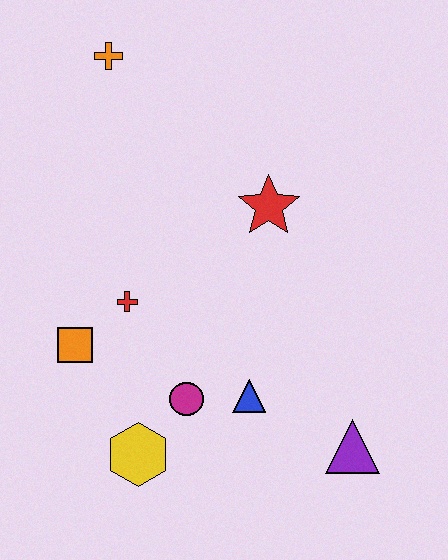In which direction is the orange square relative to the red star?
The orange square is to the left of the red star.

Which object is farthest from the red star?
The yellow hexagon is farthest from the red star.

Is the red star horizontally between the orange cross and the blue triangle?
No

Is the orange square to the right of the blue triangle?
No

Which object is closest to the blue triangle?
The magenta circle is closest to the blue triangle.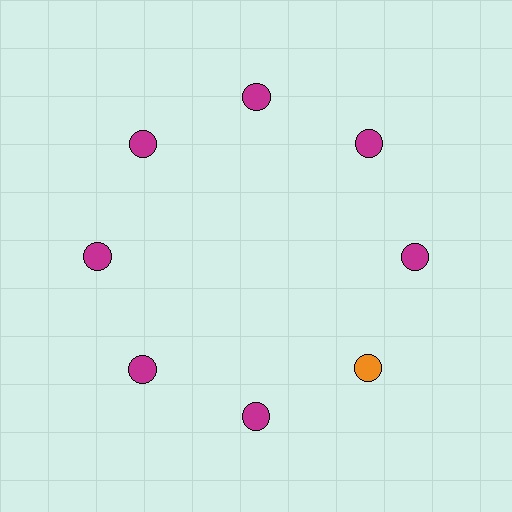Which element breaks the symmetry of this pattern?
The orange circle at roughly the 4 o'clock position breaks the symmetry. All other shapes are magenta circles.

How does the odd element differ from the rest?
It has a different color: orange instead of magenta.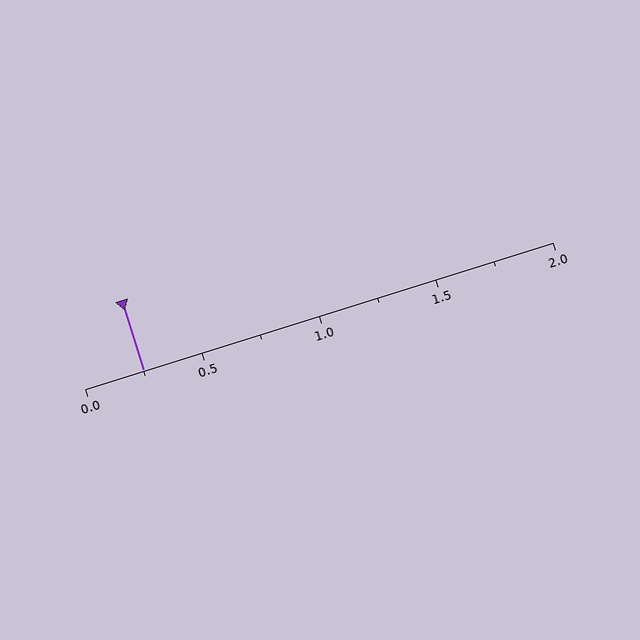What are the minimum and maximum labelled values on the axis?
The axis runs from 0.0 to 2.0.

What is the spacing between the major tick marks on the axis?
The major ticks are spaced 0.5 apart.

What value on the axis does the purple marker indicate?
The marker indicates approximately 0.25.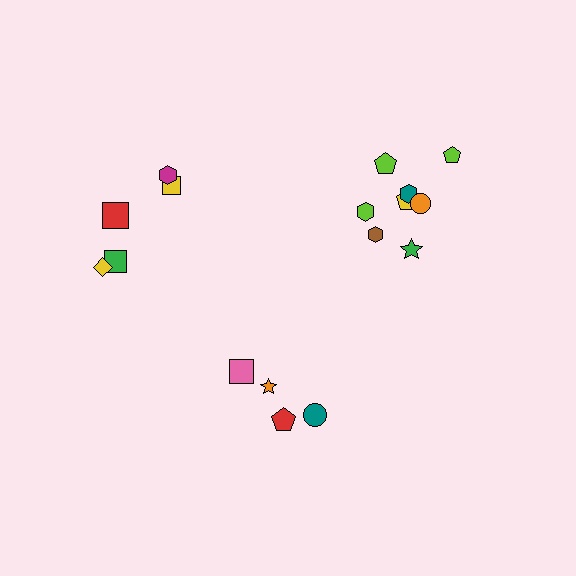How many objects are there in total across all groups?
There are 17 objects.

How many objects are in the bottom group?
There are 4 objects.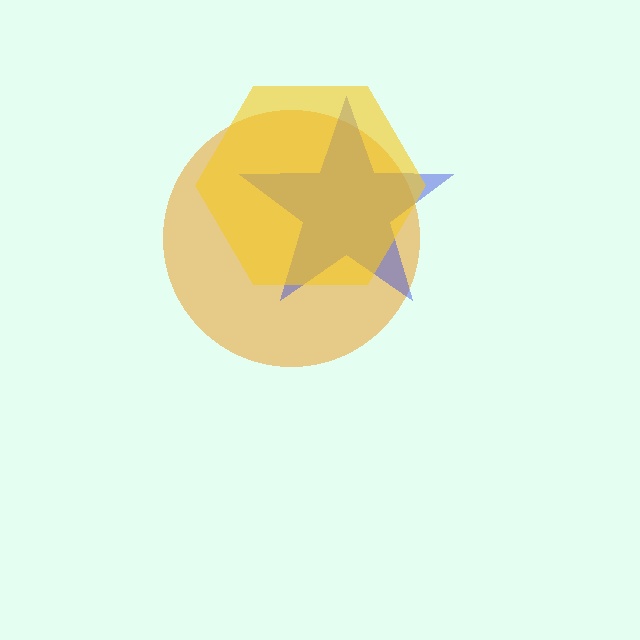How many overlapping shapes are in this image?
There are 3 overlapping shapes in the image.